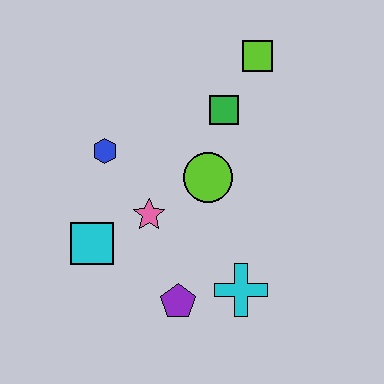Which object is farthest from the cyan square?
The lime square is farthest from the cyan square.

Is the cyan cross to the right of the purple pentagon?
Yes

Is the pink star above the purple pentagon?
Yes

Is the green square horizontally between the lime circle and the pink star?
No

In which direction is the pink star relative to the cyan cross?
The pink star is to the left of the cyan cross.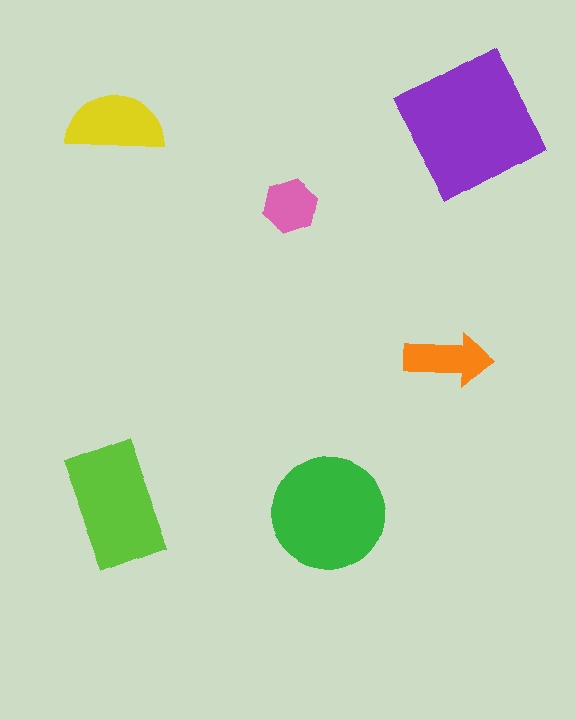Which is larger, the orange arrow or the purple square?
The purple square.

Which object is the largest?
The purple square.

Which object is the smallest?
The pink hexagon.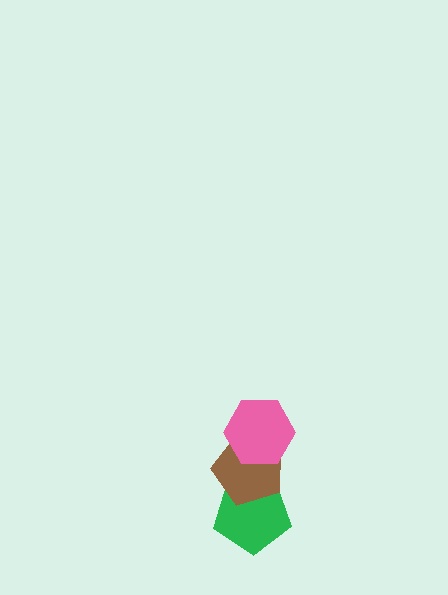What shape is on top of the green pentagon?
The brown pentagon is on top of the green pentagon.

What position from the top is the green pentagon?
The green pentagon is 3rd from the top.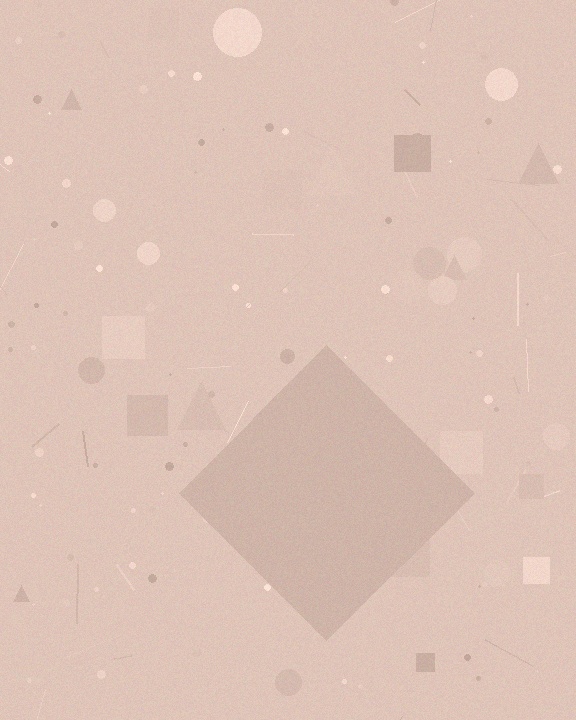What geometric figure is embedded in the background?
A diamond is embedded in the background.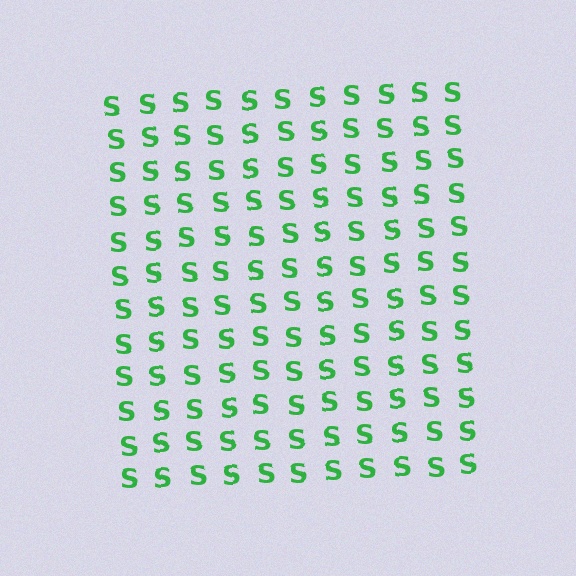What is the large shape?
The large shape is a square.